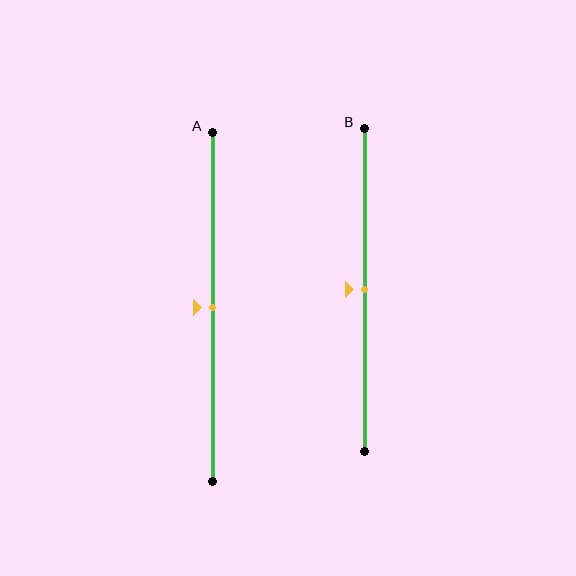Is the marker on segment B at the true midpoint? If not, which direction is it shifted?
Yes, the marker on segment B is at the true midpoint.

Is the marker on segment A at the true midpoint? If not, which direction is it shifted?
Yes, the marker on segment A is at the true midpoint.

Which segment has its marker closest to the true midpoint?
Segment A has its marker closest to the true midpoint.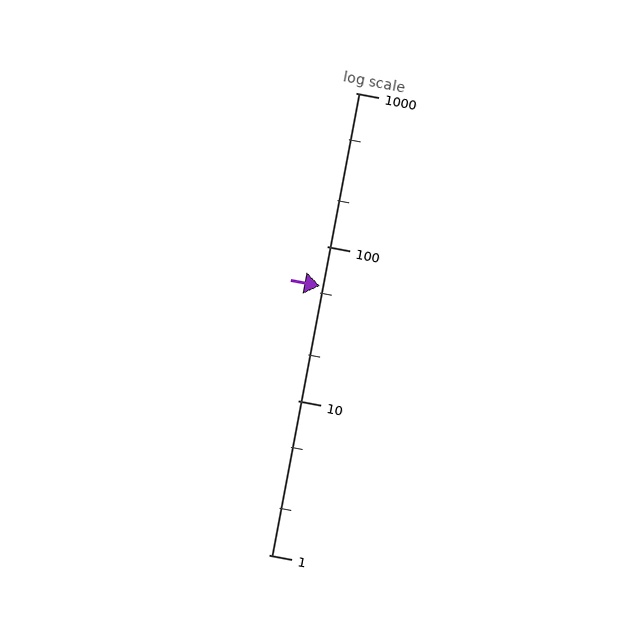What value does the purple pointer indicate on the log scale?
The pointer indicates approximately 56.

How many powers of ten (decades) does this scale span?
The scale spans 3 decades, from 1 to 1000.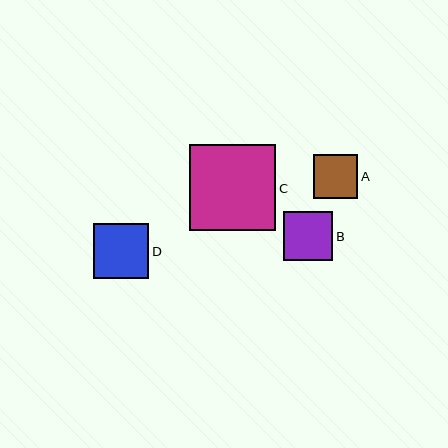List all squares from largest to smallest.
From largest to smallest: C, D, B, A.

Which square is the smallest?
Square A is the smallest with a size of approximately 44 pixels.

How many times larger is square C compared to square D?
Square C is approximately 1.6 times the size of square D.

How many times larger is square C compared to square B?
Square C is approximately 1.7 times the size of square B.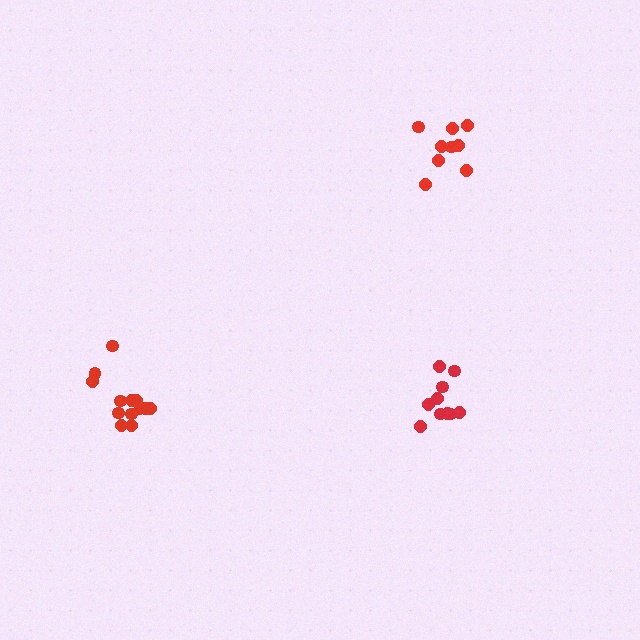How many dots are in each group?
Group 1: 9 dots, Group 2: 10 dots, Group 3: 13 dots (32 total).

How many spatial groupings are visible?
There are 3 spatial groupings.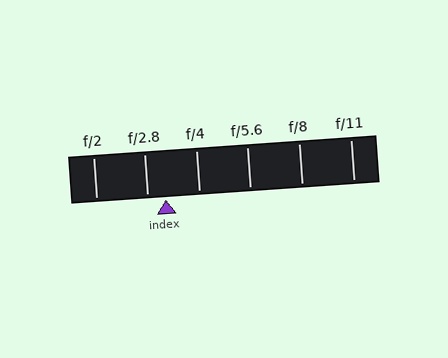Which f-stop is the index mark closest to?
The index mark is closest to f/2.8.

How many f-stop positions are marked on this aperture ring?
There are 6 f-stop positions marked.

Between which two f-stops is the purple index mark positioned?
The index mark is between f/2.8 and f/4.